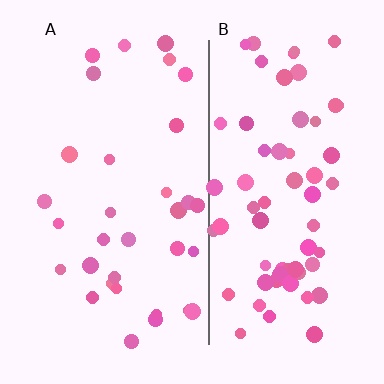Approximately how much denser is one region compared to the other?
Approximately 2.0× — region B over region A.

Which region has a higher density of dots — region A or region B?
B (the right).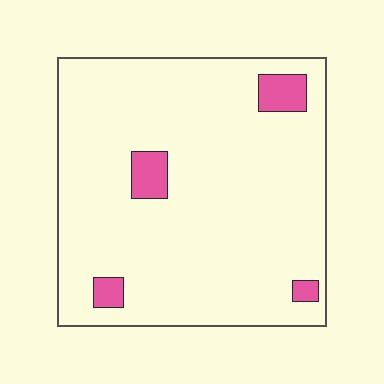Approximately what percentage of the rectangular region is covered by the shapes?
Approximately 5%.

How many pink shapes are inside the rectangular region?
4.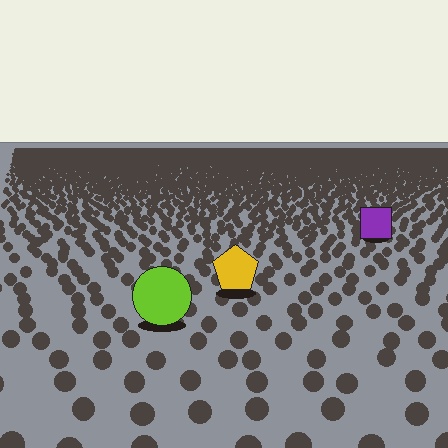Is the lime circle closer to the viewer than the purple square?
Yes. The lime circle is closer — you can tell from the texture gradient: the ground texture is coarser near it.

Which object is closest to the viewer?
The lime circle is closest. The texture marks near it are larger and more spread out.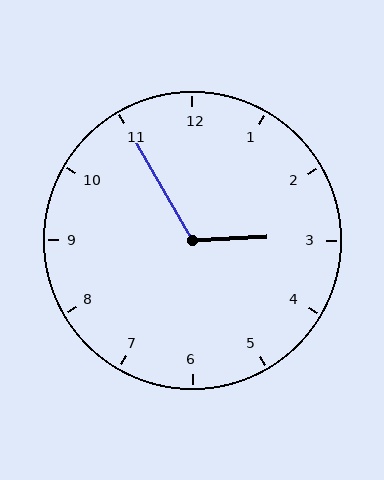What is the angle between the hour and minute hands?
Approximately 118 degrees.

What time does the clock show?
2:55.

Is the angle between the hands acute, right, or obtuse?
It is obtuse.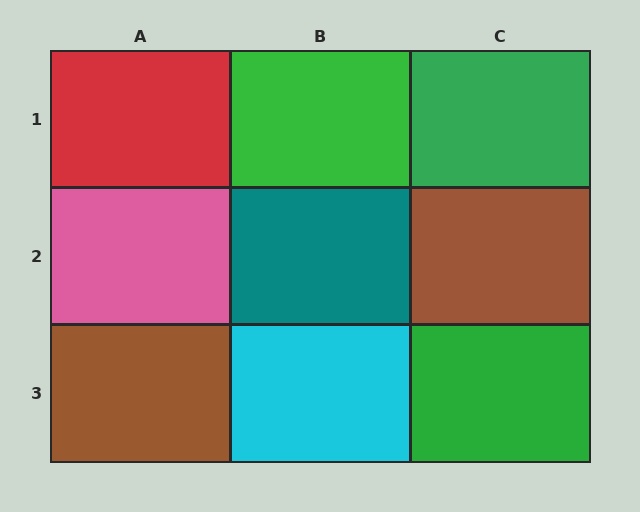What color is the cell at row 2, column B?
Teal.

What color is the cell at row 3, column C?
Green.